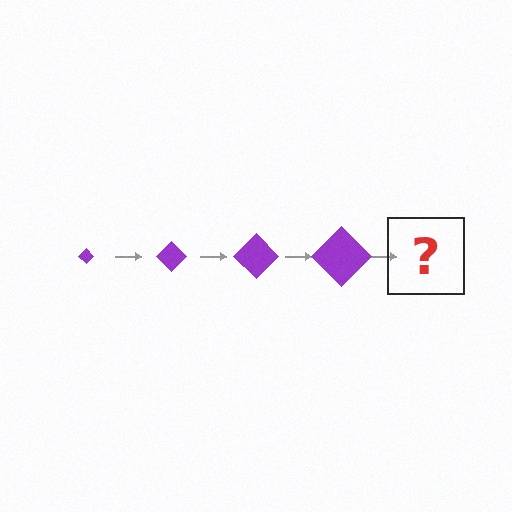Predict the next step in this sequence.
The next step is a purple diamond, larger than the previous one.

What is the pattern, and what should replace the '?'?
The pattern is that the diamond gets progressively larger each step. The '?' should be a purple diamond, larger than the previous one.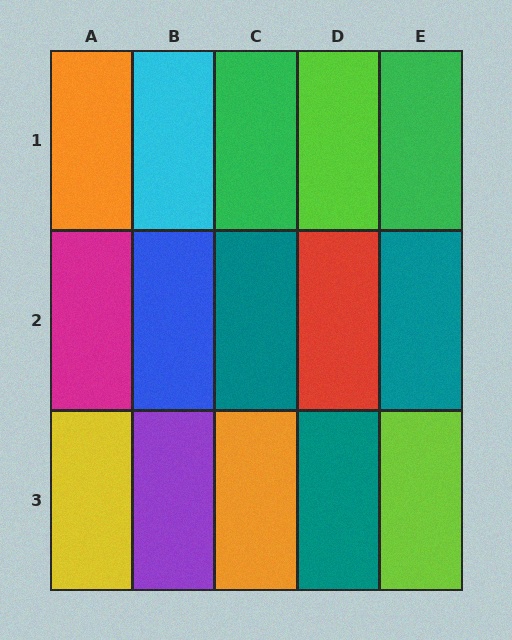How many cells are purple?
1 cell is purple.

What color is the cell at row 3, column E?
Lime.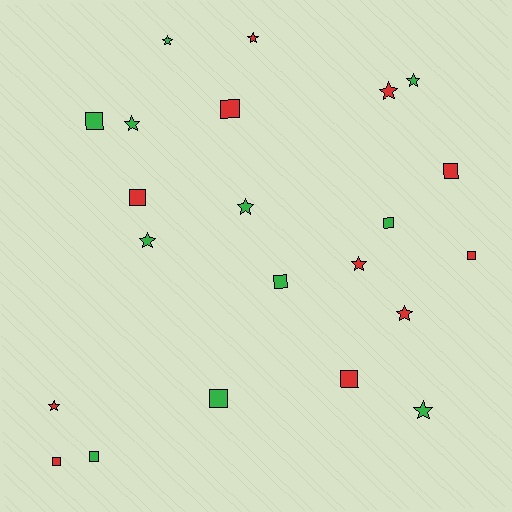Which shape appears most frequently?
Star, with 11 objects.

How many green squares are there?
There are 5 green squares.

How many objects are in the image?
There are 22 objects.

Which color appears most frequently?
Red, with 11 objects.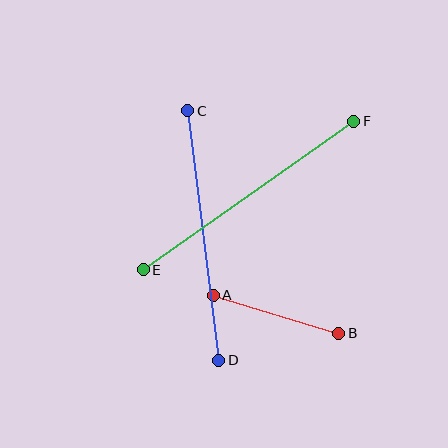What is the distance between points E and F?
The distance is approximately 258 pixels.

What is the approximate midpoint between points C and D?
The midpoint is at approximately (203, 235) pixels.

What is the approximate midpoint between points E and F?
The midpoint is at approximately (248, 196) pixels.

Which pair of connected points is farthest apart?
Points E and F are farthest apart.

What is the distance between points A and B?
The distance is approximately 131 pixels.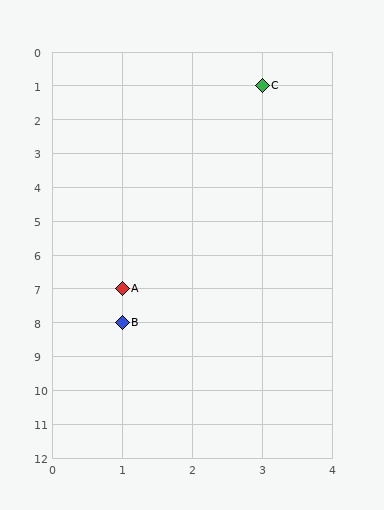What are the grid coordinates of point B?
Point B is at grid coordinates (1, 8).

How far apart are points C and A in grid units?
Points C and A are 2 columns and 6 rows apart (about 6.3 grid units diagonally).